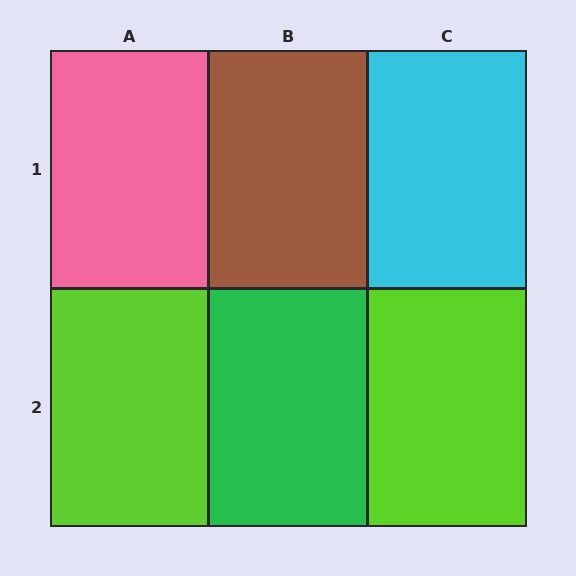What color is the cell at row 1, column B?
Brown.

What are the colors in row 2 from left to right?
Lime, green, lime.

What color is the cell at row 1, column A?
Pink.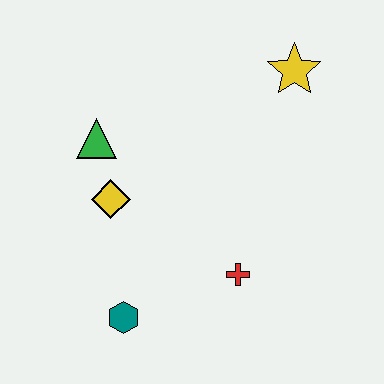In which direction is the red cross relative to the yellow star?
The red cross is below the yellow star.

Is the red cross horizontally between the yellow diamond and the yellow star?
Yes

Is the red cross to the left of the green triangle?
No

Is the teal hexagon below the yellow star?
Yes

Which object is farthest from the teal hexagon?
The yellow star is farthest from the teal hexagon.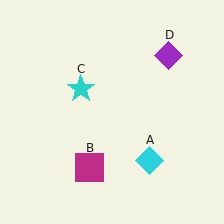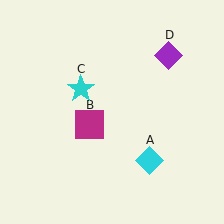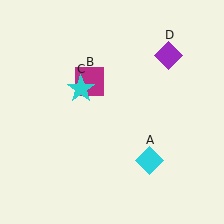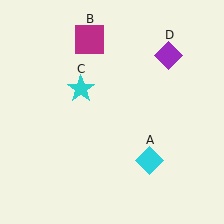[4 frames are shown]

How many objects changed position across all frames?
1 object changed position: magenta square (object B).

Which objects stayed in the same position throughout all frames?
Cyan diamond (object A) and cyan star (object C) and purple diamond (object D) remained stationary.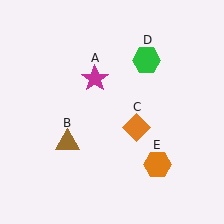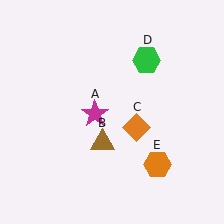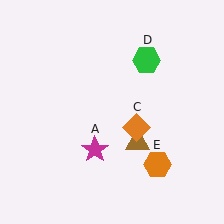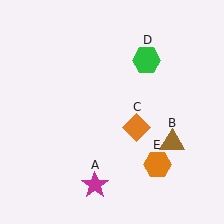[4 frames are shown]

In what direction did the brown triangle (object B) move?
The brown triangle (object B) moved right.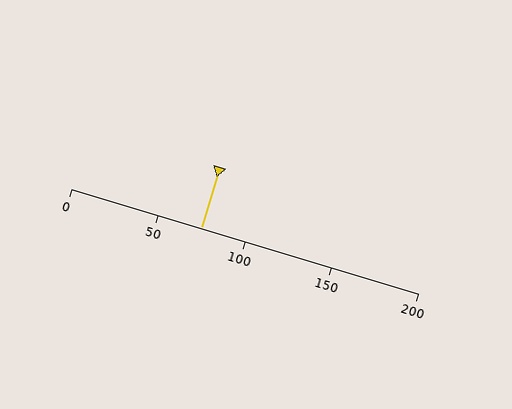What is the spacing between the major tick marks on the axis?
The major ticks are spaced 50 apart.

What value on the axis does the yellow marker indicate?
The marker indicates approximately 75.